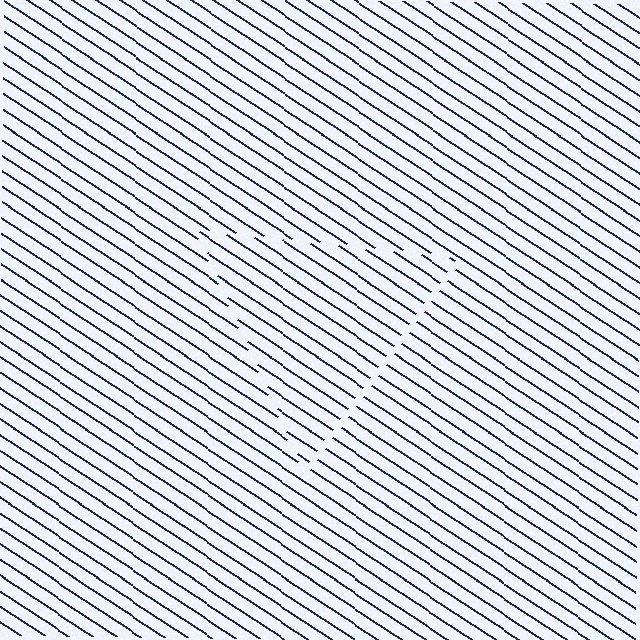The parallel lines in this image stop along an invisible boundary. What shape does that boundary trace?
An illusory triangle. The interior of the shape contains the same grating, shifted by half a period — the contour is defined by the phase discontinuity where line-ends from the inner and outer gratings abut.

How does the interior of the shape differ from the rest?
The interior of the shape contains the same grating, shifted by half a period — the contour is defined by the phase discontinuity where line-ends from the inner and outer gratings abut.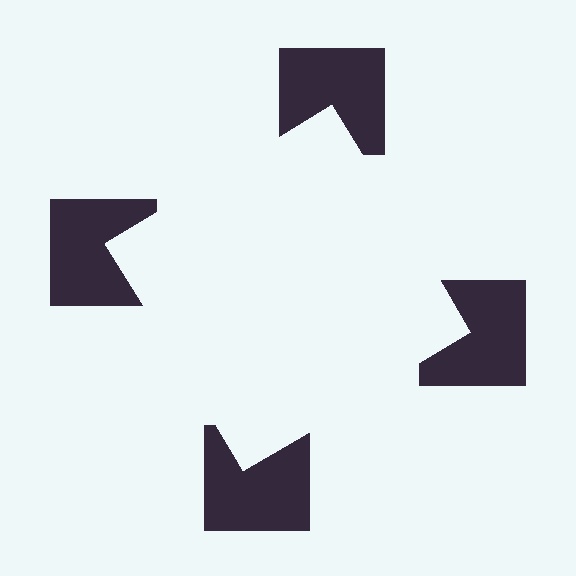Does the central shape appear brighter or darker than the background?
It typically appears slightly brighter than the background, even though no actual brightness change is drawn.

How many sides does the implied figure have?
4 sides.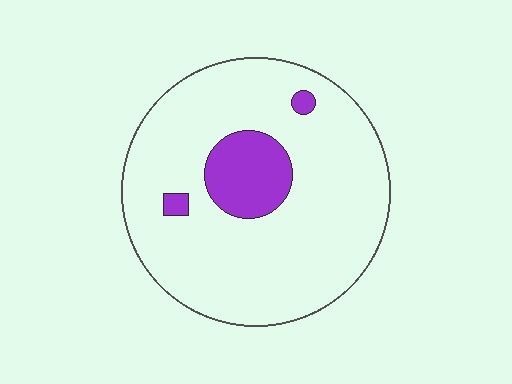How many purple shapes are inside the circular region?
3.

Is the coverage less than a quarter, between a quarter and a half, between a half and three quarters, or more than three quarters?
Less than a quarter.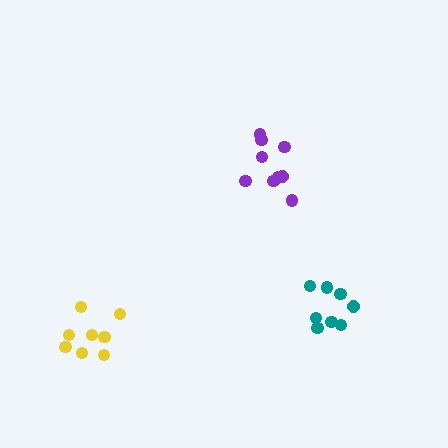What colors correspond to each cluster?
The clusters are colored: yellow, purple, teal.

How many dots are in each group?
Group 1: 8 dots, Group 2: 9 dots, Group 3: 8 dots (25 total).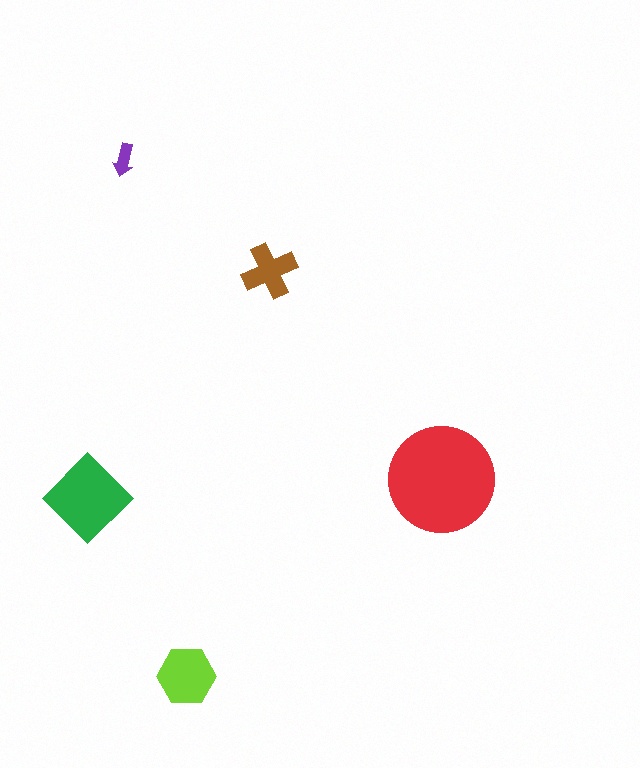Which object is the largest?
The red circle.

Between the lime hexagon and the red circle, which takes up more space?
The red circle.